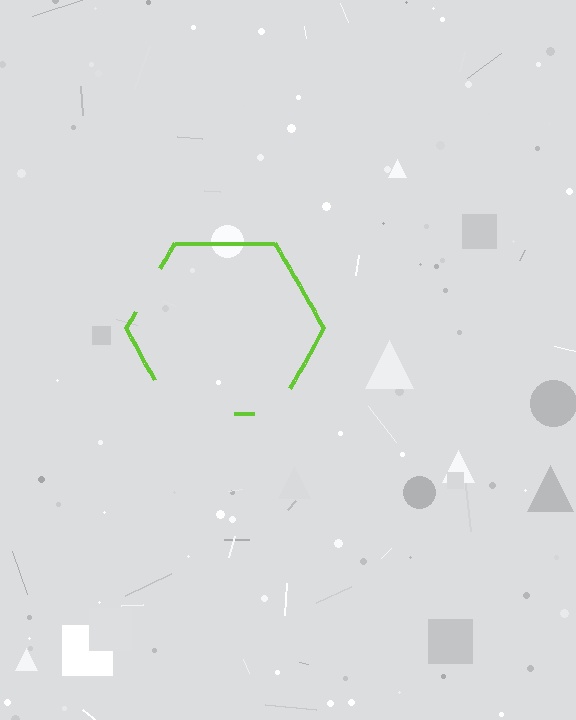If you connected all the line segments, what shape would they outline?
They would outline a hexagon.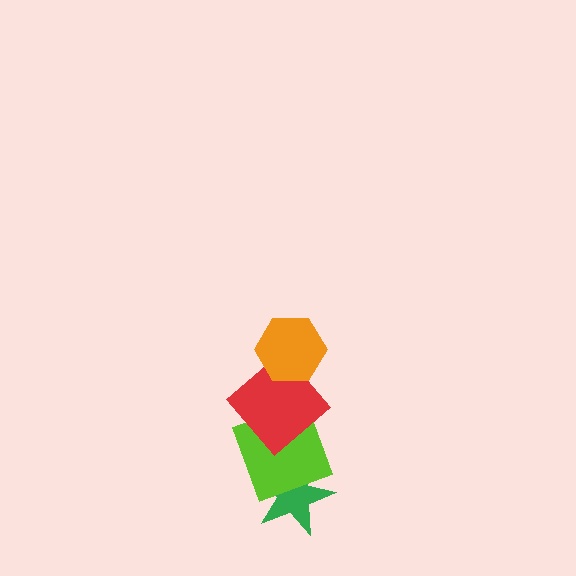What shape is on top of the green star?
The lime square is on top of the green star.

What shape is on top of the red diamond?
The orange hexagon is on top of the red diamond.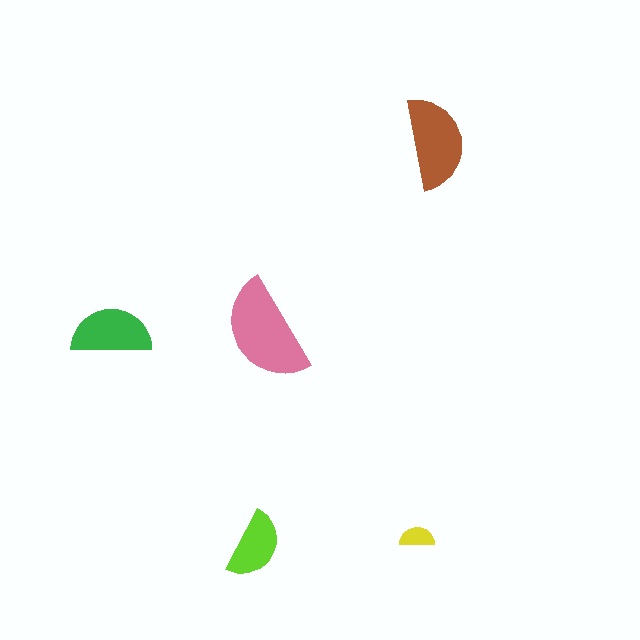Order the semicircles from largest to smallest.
the pink one, the brown one, the green one, the lime one, the yellow one.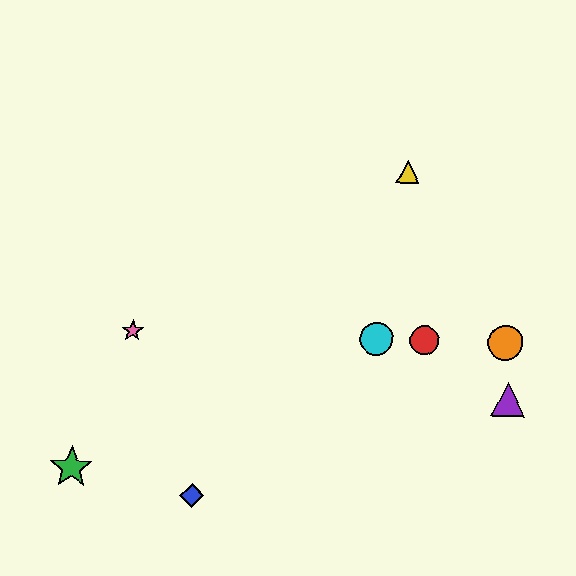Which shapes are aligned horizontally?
The red circle, the orange circle, the cyan circle, the pink star are aligned horizontally.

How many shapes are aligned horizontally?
4 shapes (the red circle, the orange circle, the cyan circle, the pink star) are aligned horizontally.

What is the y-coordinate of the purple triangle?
The purple triangle is at y≈400.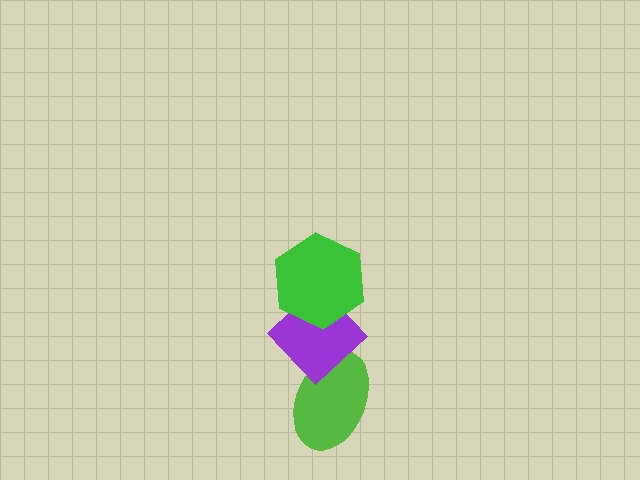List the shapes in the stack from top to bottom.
From top to bottom: the green hexagon, the purple diamond, the lime ellipse.